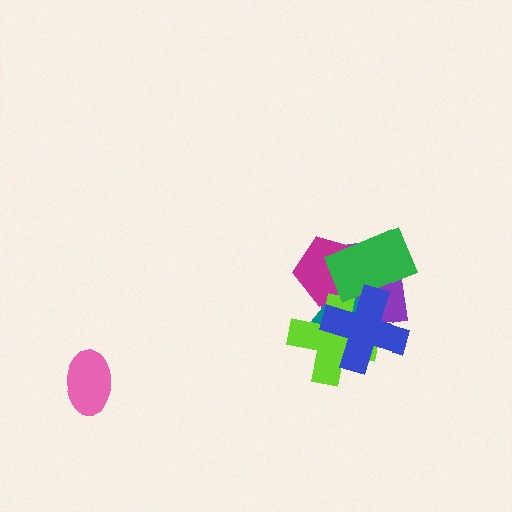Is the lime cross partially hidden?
Yes, it is partially covered by another shape.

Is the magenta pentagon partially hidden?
Yes, it is partially covered by another shape.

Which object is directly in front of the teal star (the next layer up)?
The magenta pentagon is directly in front of the teal star.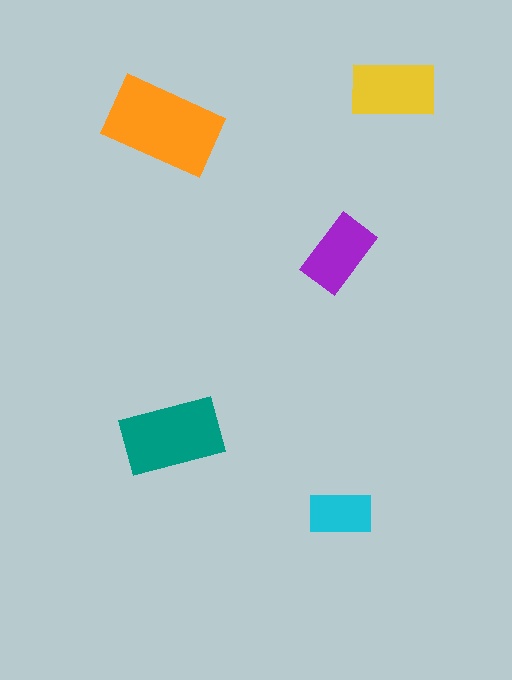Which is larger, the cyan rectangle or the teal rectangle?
The teal one.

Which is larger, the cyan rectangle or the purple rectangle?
The purple one.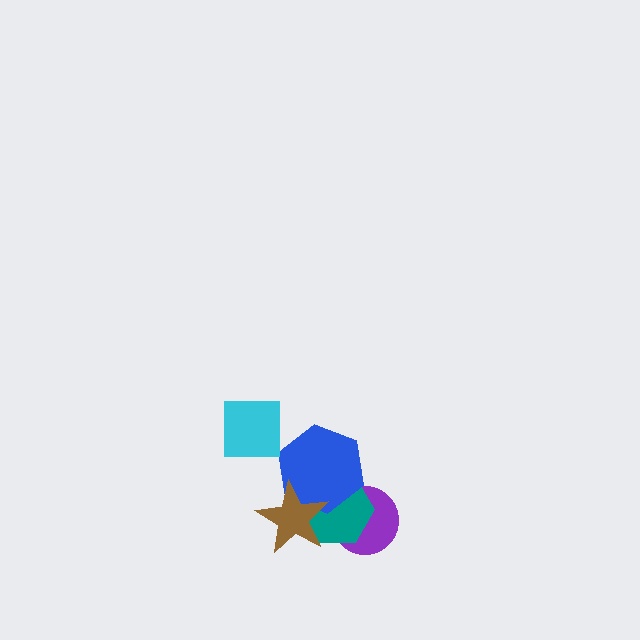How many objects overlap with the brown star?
2 objects overlap with the brown star.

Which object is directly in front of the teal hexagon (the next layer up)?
The blue hexagon is directly in front of the teal hexagon.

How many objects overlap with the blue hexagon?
3 objects overlap with the blue hexagon.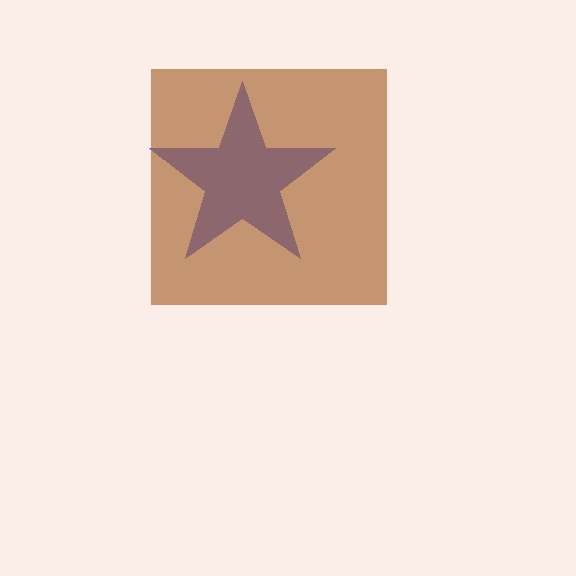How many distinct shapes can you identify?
There are 2 distinct shapes: a blue star, a brown square.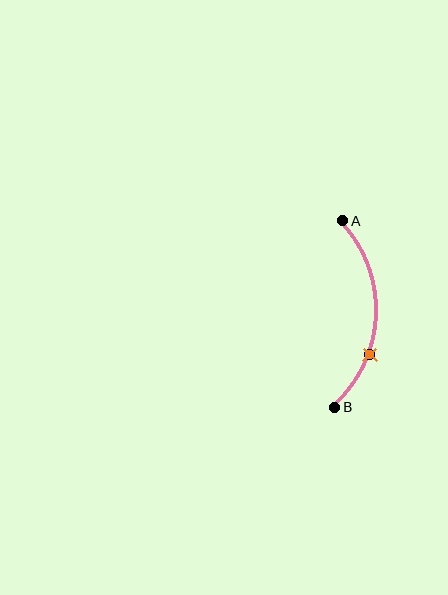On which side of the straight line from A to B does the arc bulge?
The arc bulges to the right of the straight line connecting A and B.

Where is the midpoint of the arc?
The arc midpoint is the point on the curve farthest from the straight line joining A and B. It sits to the right of that line.